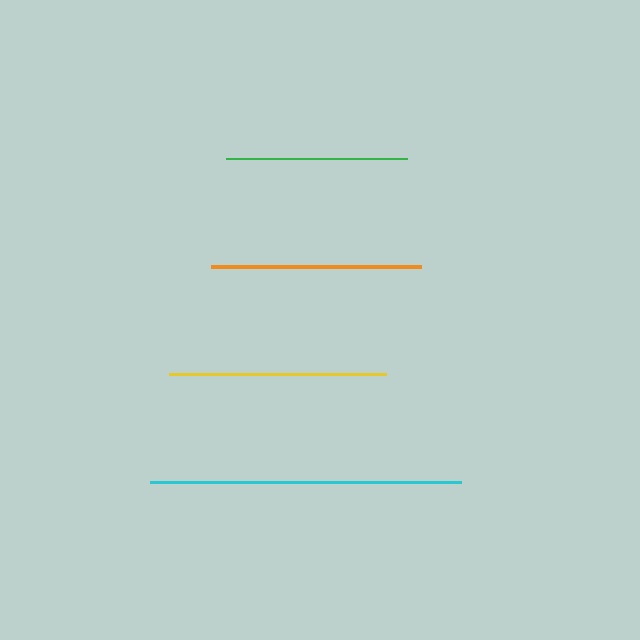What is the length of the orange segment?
The orange segment is approximately 210 pixels long.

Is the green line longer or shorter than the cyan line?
The cyan line is longer than the green line.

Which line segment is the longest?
The cyan line is the longest at approximately 311 pixels.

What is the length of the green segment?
The green segment is approximately 182 pixels long.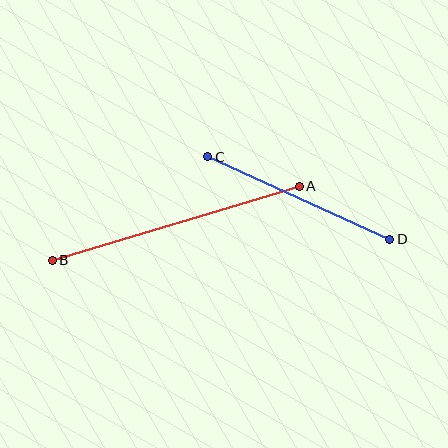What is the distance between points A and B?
The distance is approximately 258 pixels.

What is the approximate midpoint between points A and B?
The midpoint is at approximately (176, 223) pixels.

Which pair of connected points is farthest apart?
Points A and B are farthest apart.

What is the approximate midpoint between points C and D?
The midpoint is at approximately (299, 198) pixels.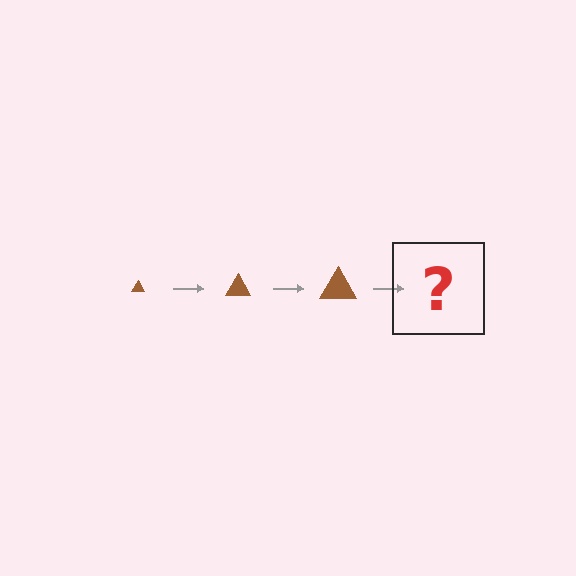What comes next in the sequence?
The next element should be a brown triangle, larger than the previous one.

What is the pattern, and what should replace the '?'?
The pattern is that the triangle gets progressively larger each step. The '?' should be a brown triangle, larger than the previous one.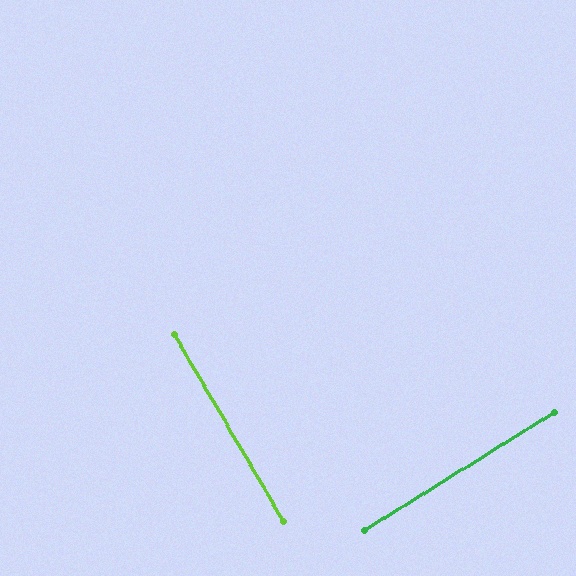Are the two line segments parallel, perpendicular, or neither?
Perpendicular — they meet at approximately 89°.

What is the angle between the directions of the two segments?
Approximately 89 degrees.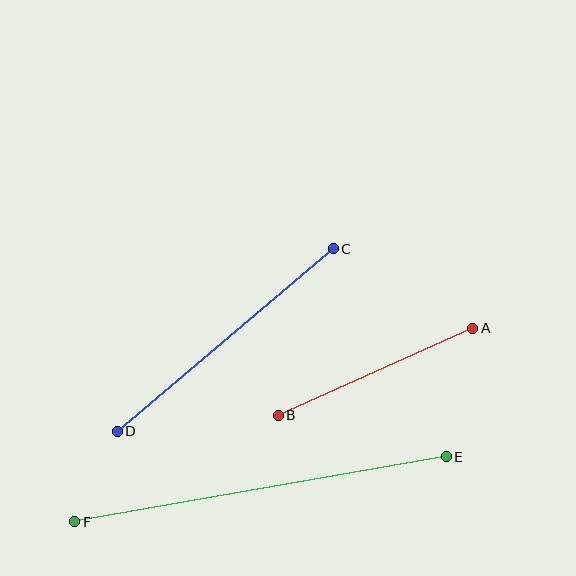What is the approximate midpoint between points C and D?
The midpoint is at approximately (225, 340) pixels.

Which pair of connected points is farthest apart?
Points E and F are farthest apart.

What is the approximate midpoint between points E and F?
The midpoint is at approximately (260, 489) pixels.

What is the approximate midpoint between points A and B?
The midpoint is at approximately (376, 372) pixels.